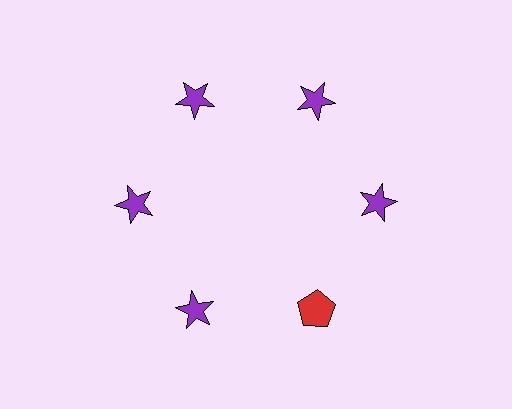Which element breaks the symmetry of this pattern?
The red pentagon at roughly the 5 o'clock position breaks the symmetry. All other shapes are purple stars.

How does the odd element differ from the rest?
It differs in both color (red instead of purple) and shape (pentagon instead of star).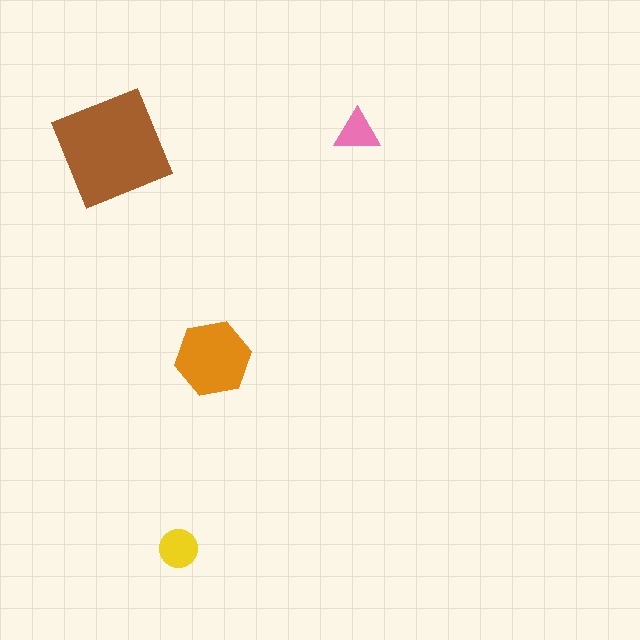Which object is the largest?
The brown square.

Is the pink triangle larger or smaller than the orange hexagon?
Smaller.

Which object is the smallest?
The pink triangle.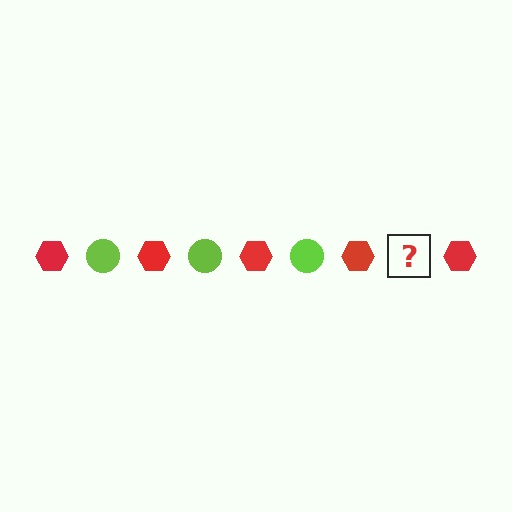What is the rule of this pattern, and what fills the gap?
The rule is that the pattern alternates between red hexagon and lime circle. The gap should be filled with a lime circle.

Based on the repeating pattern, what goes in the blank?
The blank should be a lime circle.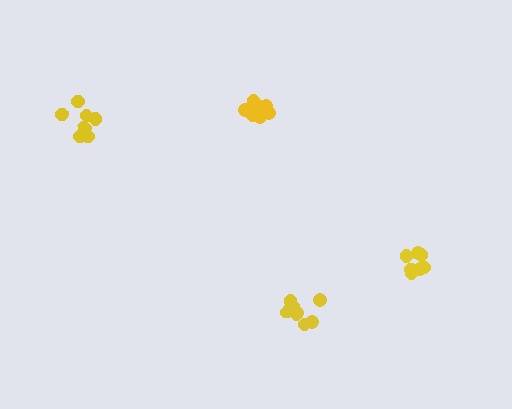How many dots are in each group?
Group 1: 10 dots, Group 2: 7 dots, Group 3: 7 dots, Group 4: 8 dots (32 total).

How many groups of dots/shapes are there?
There are 4 groups.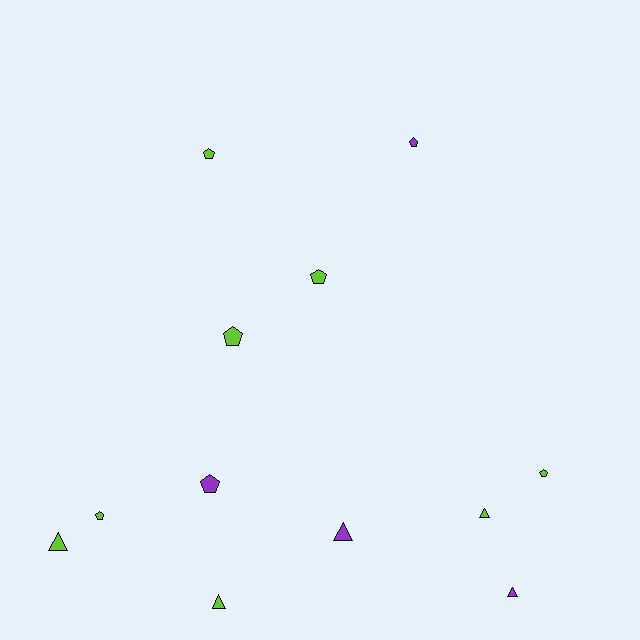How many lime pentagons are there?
There are 5 lime pentagons.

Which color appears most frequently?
Lime, with 8 objects.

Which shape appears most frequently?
Pentagon, with 7 objects.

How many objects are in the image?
There are 12 objects.